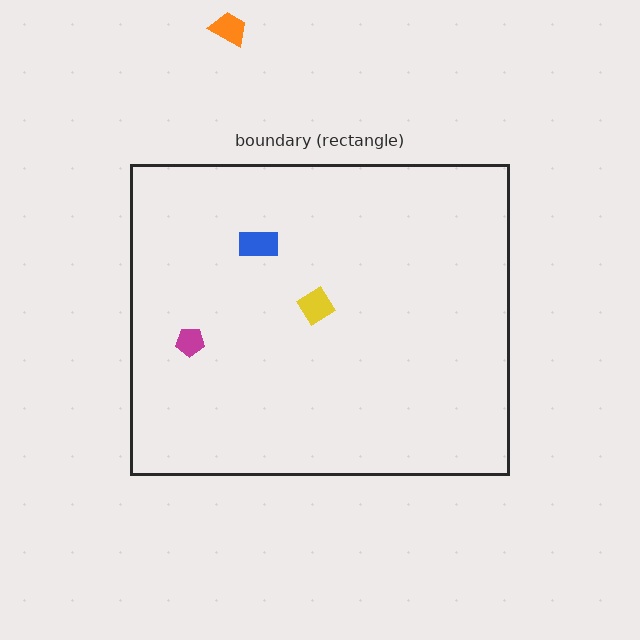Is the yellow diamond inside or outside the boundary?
Inside.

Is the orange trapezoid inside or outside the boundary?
Outside.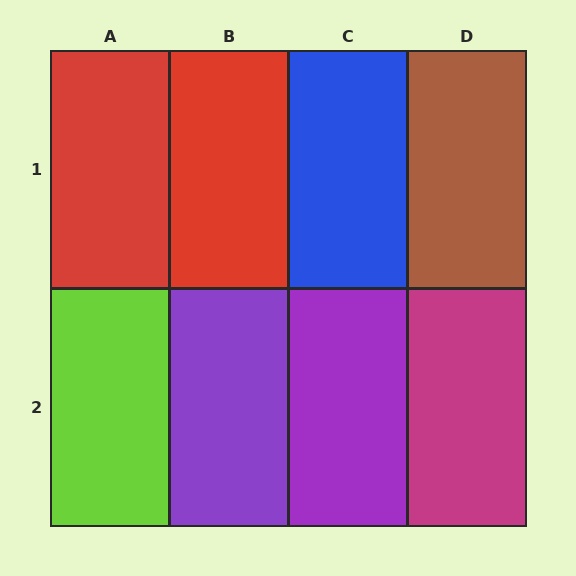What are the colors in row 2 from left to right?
Lime, purple, purple, magenta.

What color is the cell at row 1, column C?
Blue.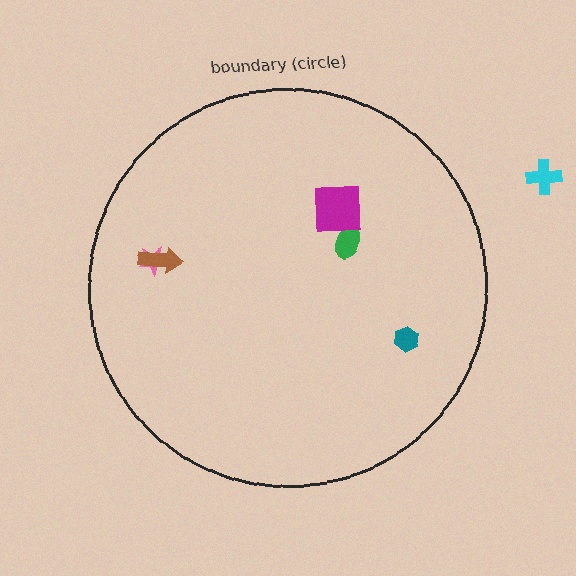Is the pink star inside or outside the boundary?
Inside.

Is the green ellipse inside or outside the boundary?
Inside.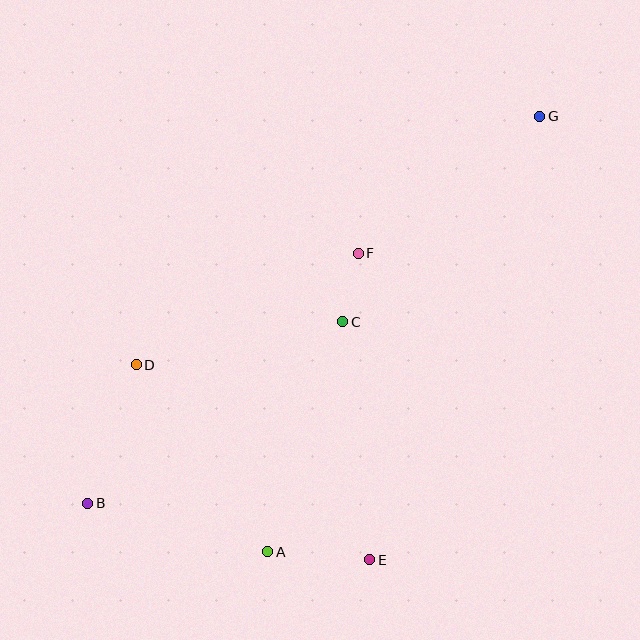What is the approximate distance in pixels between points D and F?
The distance between D and F is approximately 249 pixels.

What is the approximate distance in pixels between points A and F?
The distance between A and F is approximately 312 pixels.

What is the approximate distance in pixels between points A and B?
The distance between A and B is approximately 187 pixels.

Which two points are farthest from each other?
Points B and G are farthest from each other.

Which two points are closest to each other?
Points C and F are closest to each other.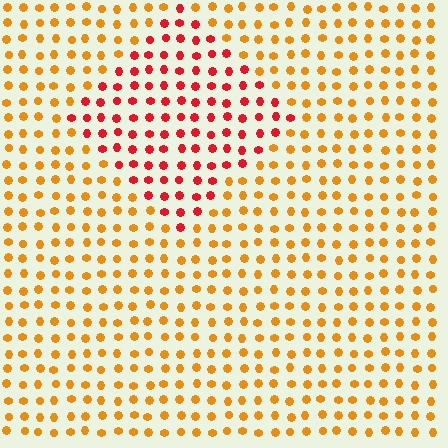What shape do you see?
I see a diamond.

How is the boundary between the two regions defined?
The boundary is defined purely by a slight shift in hue (about 41 degrees). Spacing, size, and orientation are identical on both sides.